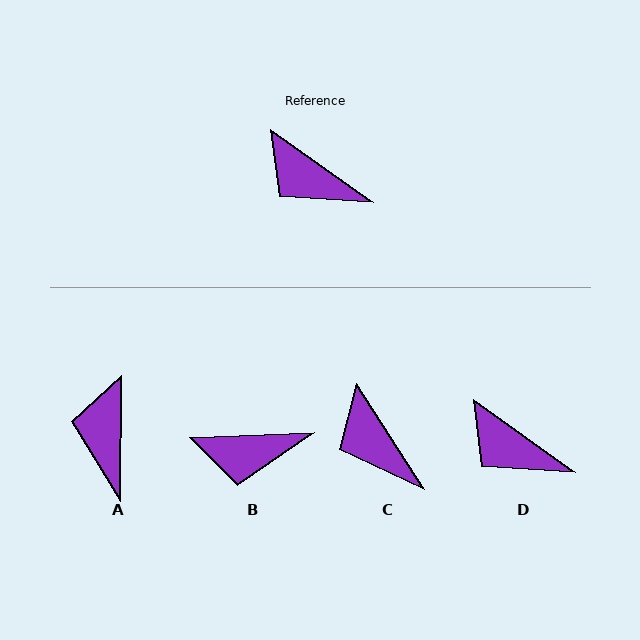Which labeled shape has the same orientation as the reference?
D.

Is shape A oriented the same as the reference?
No, it is off by about 55 degrees.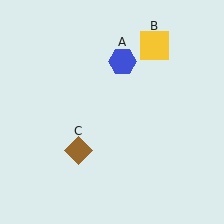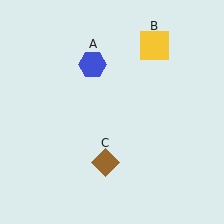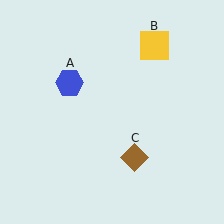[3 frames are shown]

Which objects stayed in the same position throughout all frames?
Yellow square (object B) remained stationary.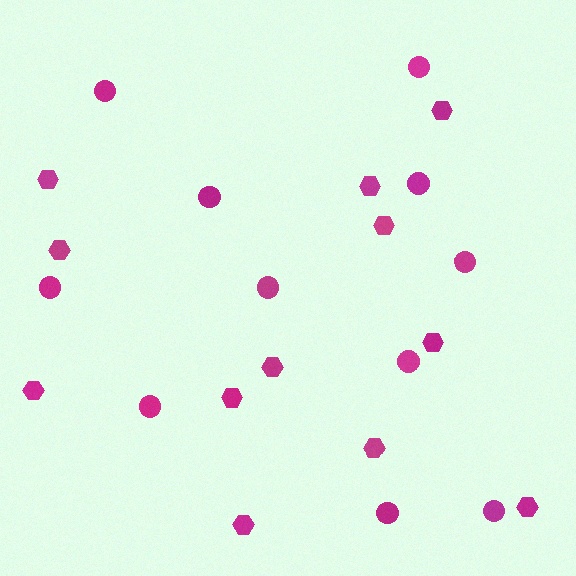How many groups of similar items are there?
There are 2 groups: one group of circles (11) and one group of hexagons (12).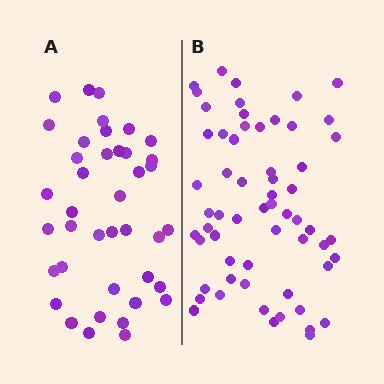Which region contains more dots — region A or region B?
Region B (the right region) has more dots.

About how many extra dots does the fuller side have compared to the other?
Region B has approximately 20 more dots than region A.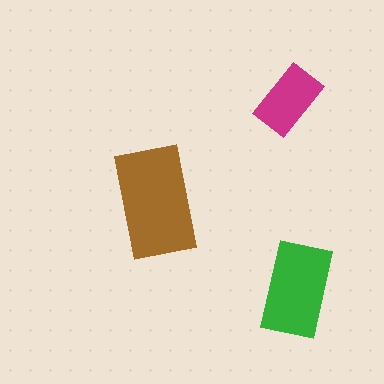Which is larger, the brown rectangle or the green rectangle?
The brown one.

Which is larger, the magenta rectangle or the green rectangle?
The green one.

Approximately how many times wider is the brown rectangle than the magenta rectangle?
About 1.5 times wider.